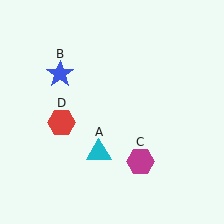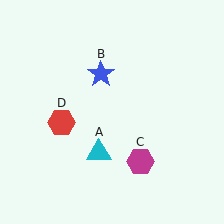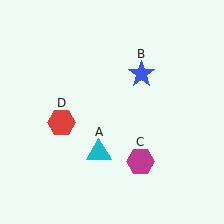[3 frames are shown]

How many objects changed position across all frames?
1 object changed position: blue star (object B).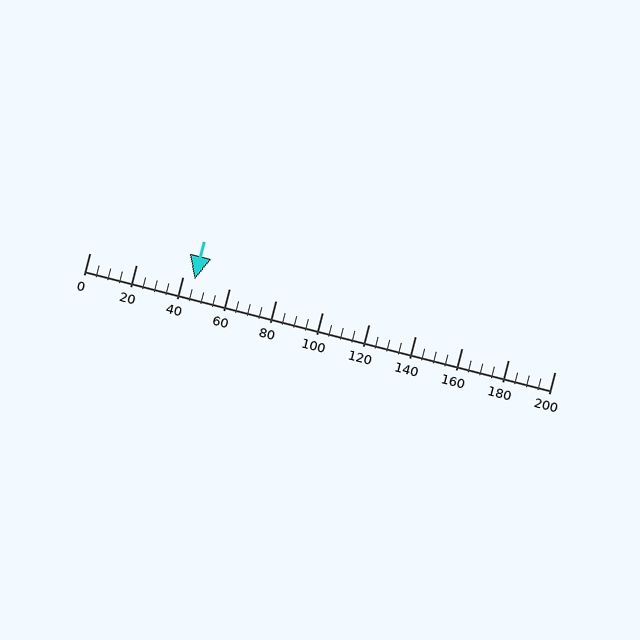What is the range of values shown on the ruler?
The ruler shows values from 0 to 200.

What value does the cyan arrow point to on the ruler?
The cyan arrow points to approximately 45.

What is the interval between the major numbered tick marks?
The major tick marks are spaced 20 units apart.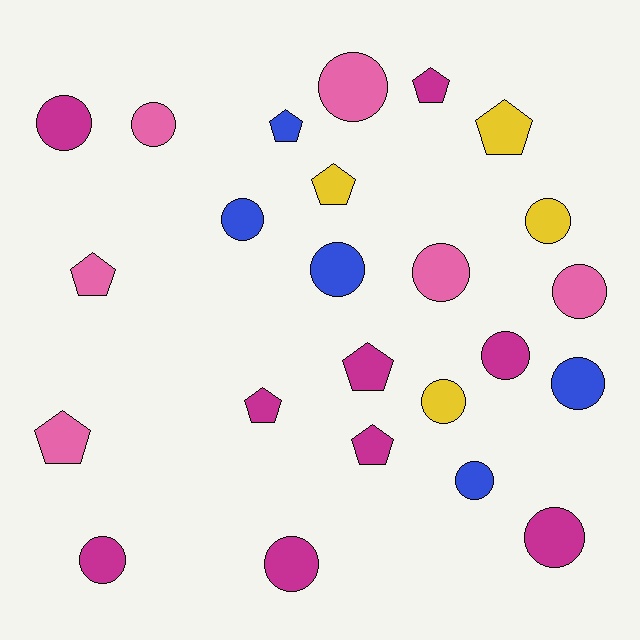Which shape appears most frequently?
Circle, with 15 objects.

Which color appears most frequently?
Magenta, with 9 objects.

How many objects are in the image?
There are 24 objects.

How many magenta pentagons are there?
There are 4 magenta pentagons.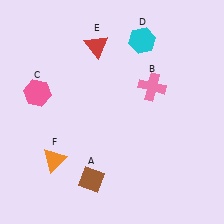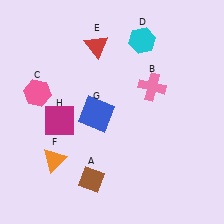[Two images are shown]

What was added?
A blue square (G), a magenta square (H) were added in Image 2.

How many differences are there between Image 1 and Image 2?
There are 2 differences between the two images.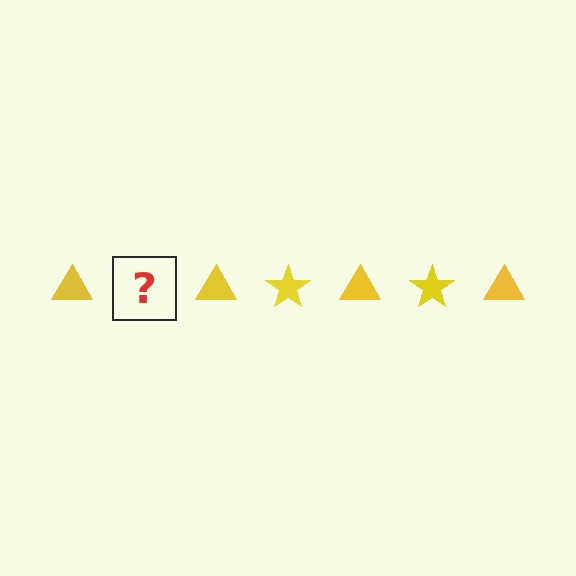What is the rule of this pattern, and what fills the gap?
The rule is that the pattern cycles through triangle, star shapes in yellow. The gap should be filled with a yellow star.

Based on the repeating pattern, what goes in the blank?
The blank should be a yellow star.